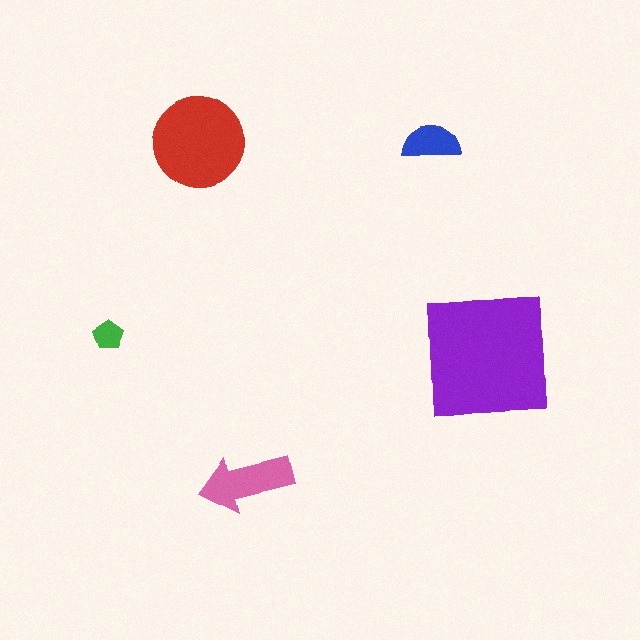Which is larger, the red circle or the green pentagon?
The red circle.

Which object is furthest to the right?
The purple square is rightmost.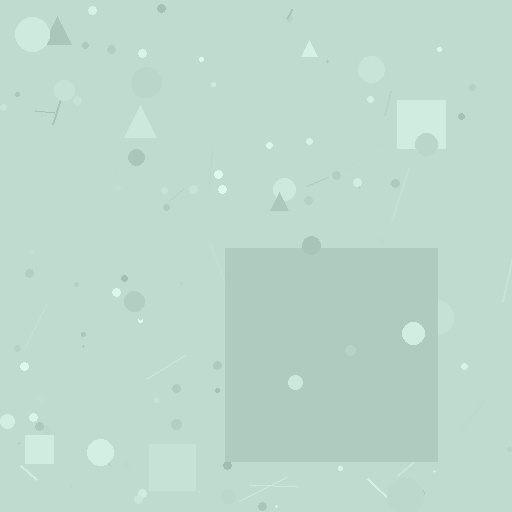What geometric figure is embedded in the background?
A square is embedded in the background.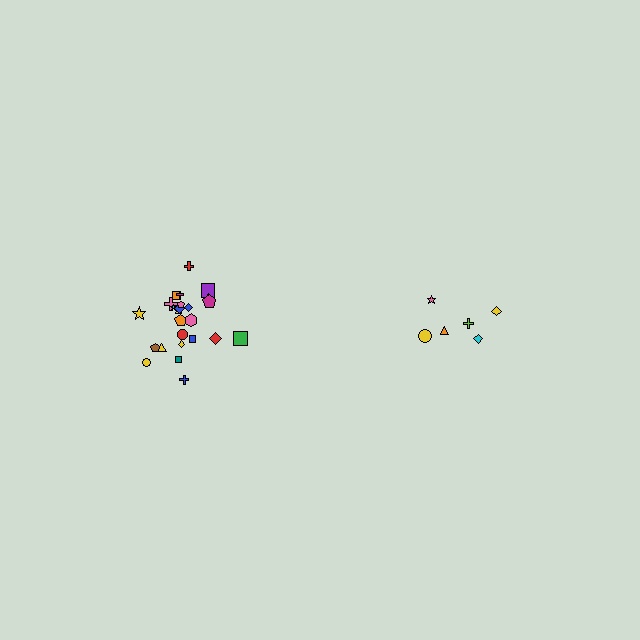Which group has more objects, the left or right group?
The left group.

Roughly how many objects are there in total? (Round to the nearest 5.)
Roughly 30 objects in total.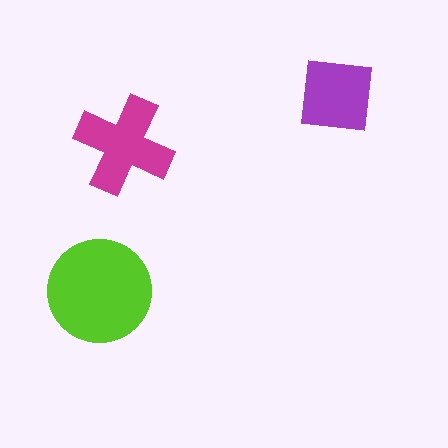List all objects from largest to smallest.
The lime circle, the magenta cross, the purple square.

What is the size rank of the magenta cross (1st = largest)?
2nd.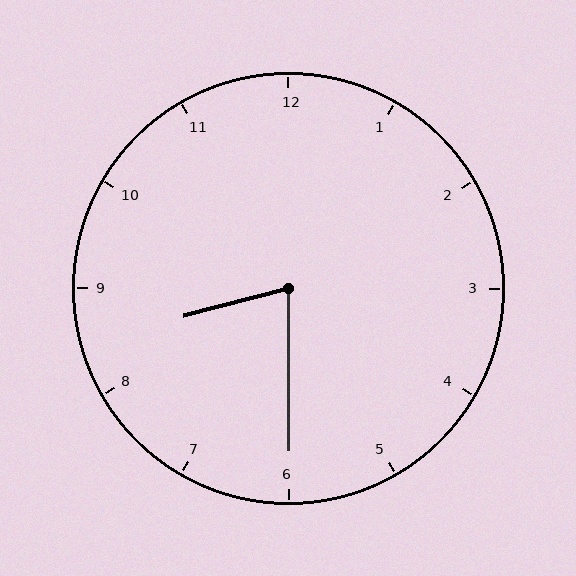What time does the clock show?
8:30.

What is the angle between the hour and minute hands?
Approximately 75 degrees.